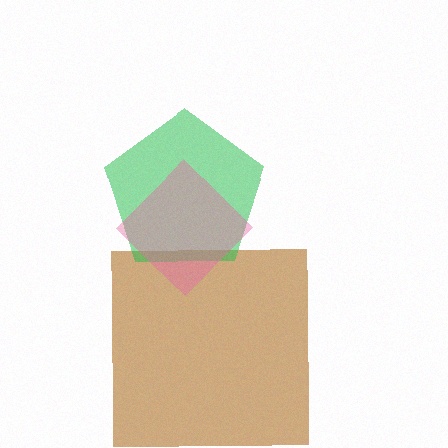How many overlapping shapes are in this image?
There are 3 overlapping shapes in the image.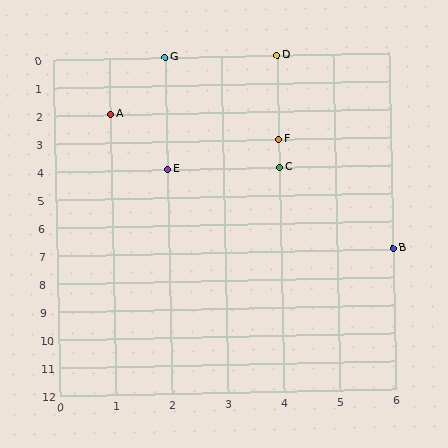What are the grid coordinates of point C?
Point C is at grid coordinates (4, 4).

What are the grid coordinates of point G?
Point G is at grid coordinates (2, 0).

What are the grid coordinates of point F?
Point F is at grid coordinates (4, 3).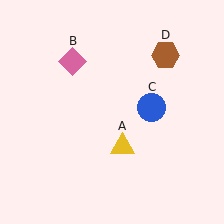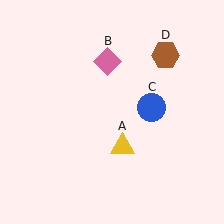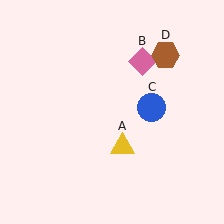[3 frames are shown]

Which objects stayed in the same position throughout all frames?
Yellow triangle (object A) and blue circle (object C) and brown hexagon (object D) remained stationary.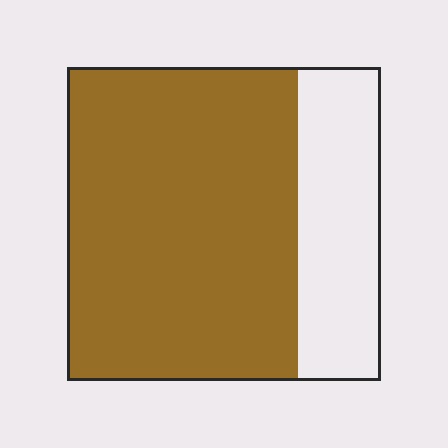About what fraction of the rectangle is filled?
About three quarters (3/4).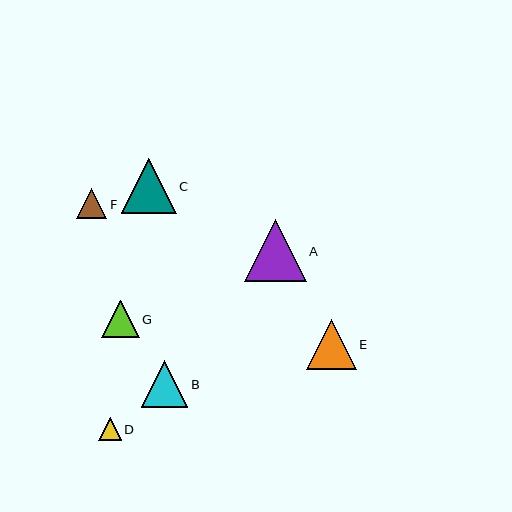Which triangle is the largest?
Triangle A is the largest with a size of approximately 62 pixels.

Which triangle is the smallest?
Triangle D is the smallest with a size of approximately 23 pixels.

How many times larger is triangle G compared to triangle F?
Triangle G is approximately 1.2 times the size of triangle F.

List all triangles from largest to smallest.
From largest to smallest: A, C, E, B, G, F, D.